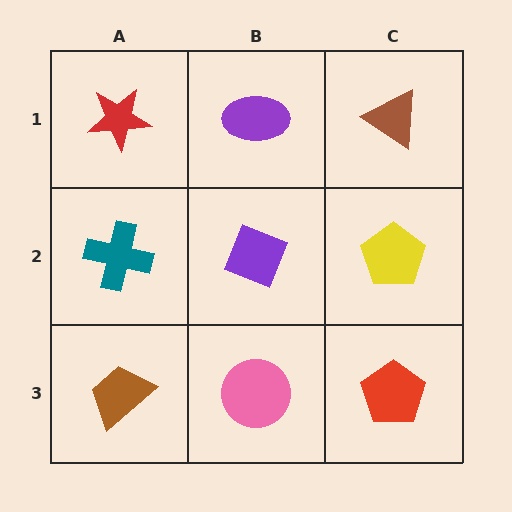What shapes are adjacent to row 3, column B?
A purple diamond (row 2, column B), a brown trapezoid (row 3, column A), a red pentagon (row 3, column C).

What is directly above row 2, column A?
A red star.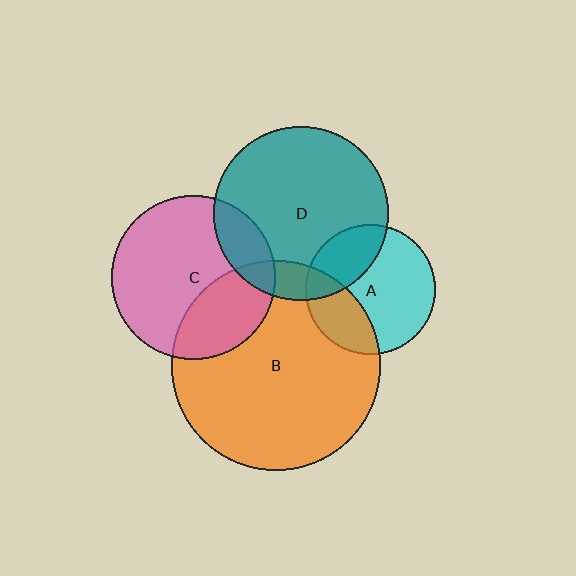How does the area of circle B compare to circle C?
Approximately 1.6 times.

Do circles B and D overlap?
Yes.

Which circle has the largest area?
Circle B (orange).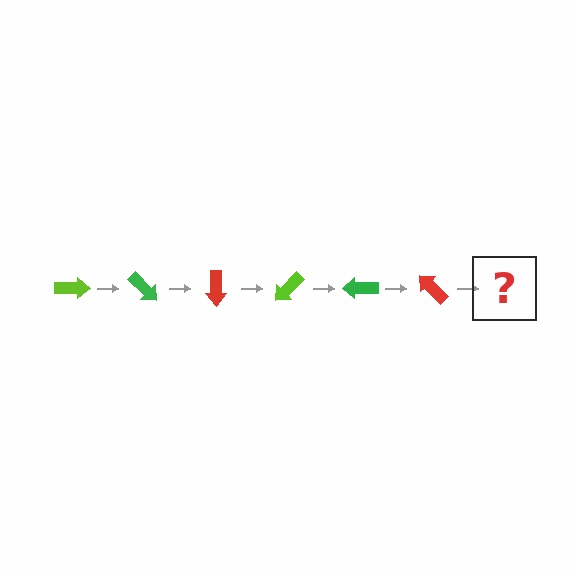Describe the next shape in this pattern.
It should be a lime arrow, rotated 270 degrees from the start.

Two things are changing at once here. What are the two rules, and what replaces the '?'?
The two rules are that it rotates 45 degrees each step and the color cycles through lime, green, and red. The '?' should be a lime arrow, rotated 270 degrees from the start.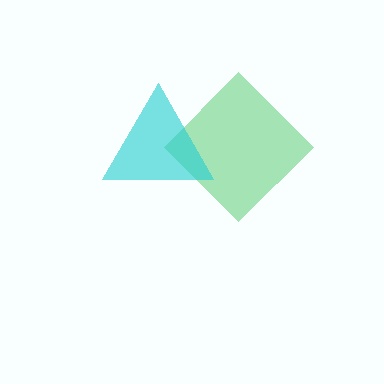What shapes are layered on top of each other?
The layered shapes are: a green diamond, a cyan triangle.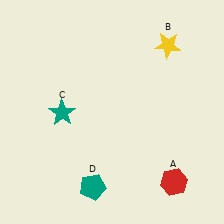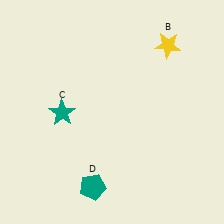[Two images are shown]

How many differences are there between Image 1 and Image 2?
There is 1 difference between the two images.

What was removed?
The red hexagon (A) was removed in Image 2.